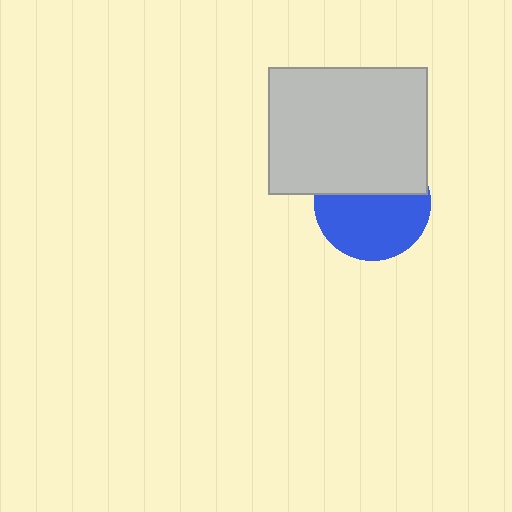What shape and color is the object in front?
The object in front is a light gray rectangle.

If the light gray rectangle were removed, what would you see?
You would see the complete blue circle.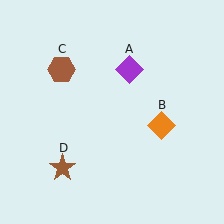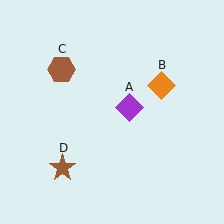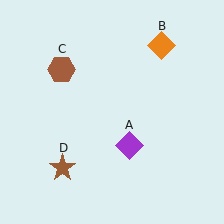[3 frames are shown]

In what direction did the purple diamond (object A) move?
The purple diamond (object A) moved down.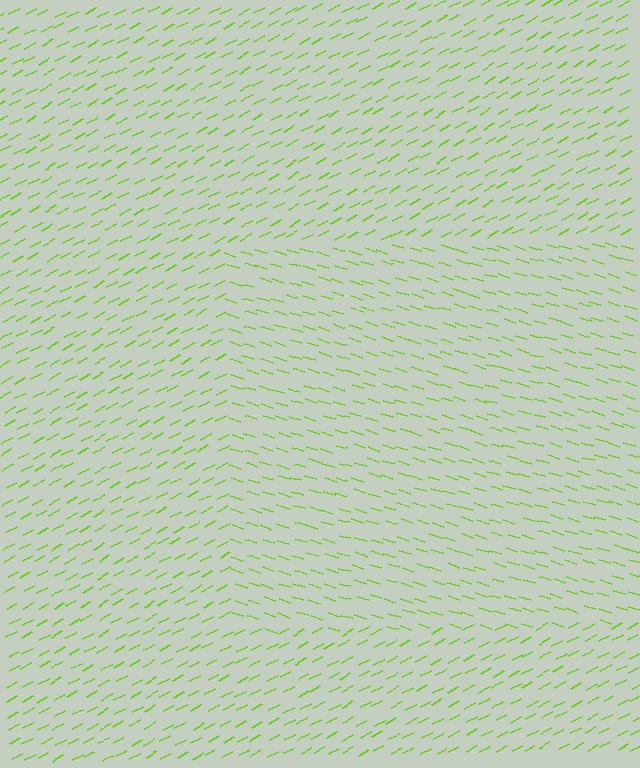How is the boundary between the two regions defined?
The boundary is defined purely by a change in line orientation (approximately 45 degrees difference). All lines are the same color and thickness.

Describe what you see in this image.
The image is filled with small lime line segments. A rectangle region in the image has lines oriented differently from the surrounding lines, creating a visible texture boundary.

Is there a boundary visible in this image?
Yes, there is a texture boundary formed by a change in line orientation.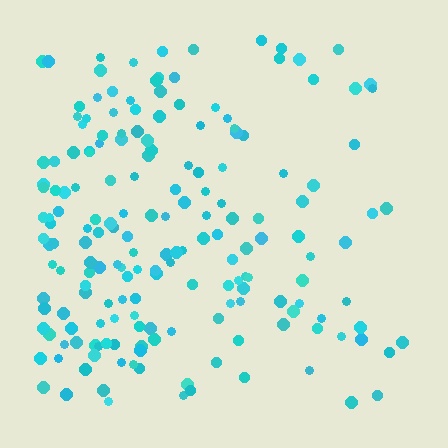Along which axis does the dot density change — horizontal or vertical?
Horizontal.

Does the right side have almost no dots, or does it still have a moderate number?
Still a moderate number, just noticeably fewer than the left.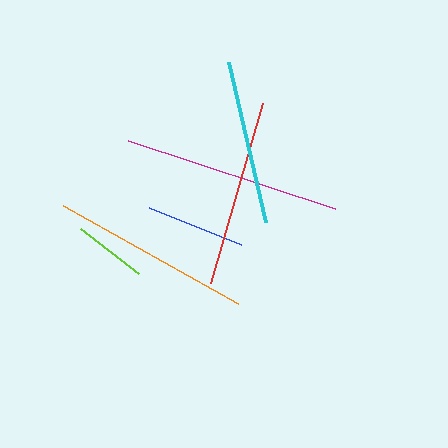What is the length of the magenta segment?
The magenta segment is approximately 218 pixels long.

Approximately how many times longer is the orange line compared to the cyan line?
The orange line is approximately 1.2 times the length of the cyan line.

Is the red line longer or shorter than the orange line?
The orange line is longer than the red line.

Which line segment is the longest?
The magenta line is the longest at approximately 218 pixels.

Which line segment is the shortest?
The lime line is the shortest at approximately 73 pixels.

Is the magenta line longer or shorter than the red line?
The magenta line is longer than the red line.